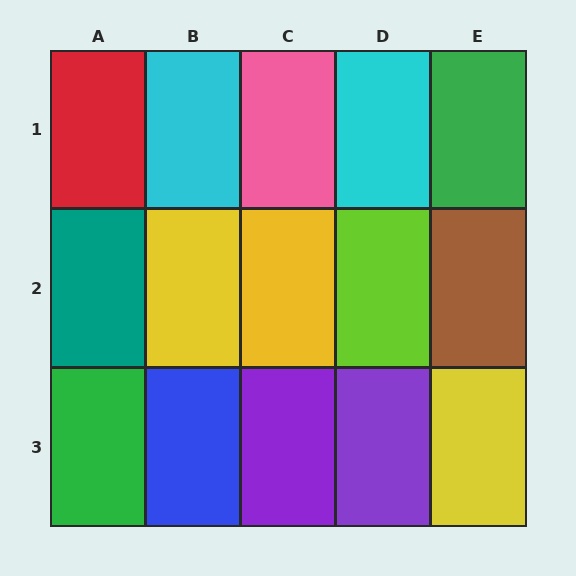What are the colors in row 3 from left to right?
Green, blue, purple, purple, yellow.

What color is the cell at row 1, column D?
Cyan.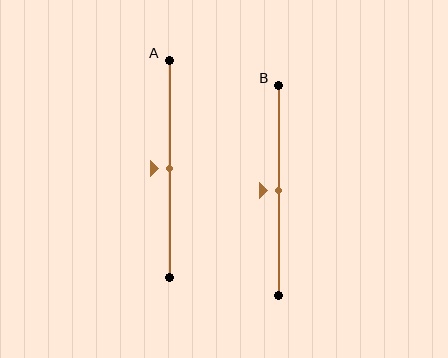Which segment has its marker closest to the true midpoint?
Segment A has its marker closest to the true midpoint.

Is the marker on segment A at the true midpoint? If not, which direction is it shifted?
Yes, the marker on segment A is at the true midpoint.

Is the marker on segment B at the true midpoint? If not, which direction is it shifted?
Yes, the marker on segment B is at the true midpoint.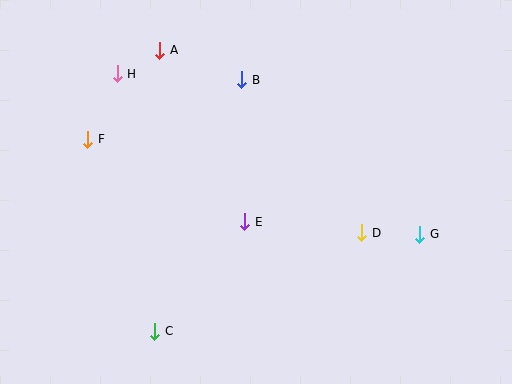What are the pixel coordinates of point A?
Point A is at (160, 50).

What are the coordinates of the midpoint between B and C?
The midpoint between B and C is at (198, 206).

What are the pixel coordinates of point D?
Point D is at (362, 233).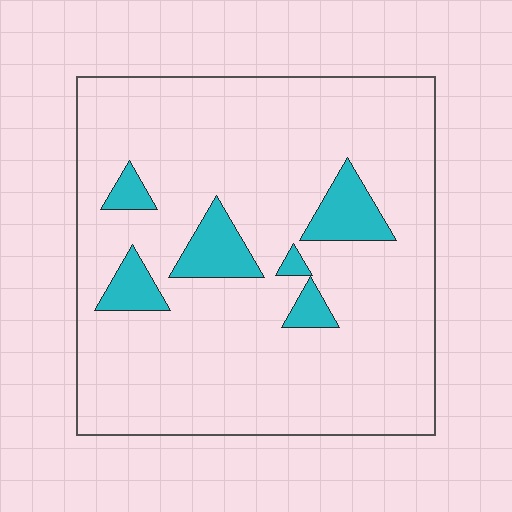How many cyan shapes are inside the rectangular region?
6.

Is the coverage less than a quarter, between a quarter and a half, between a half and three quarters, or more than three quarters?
Less than a quarter.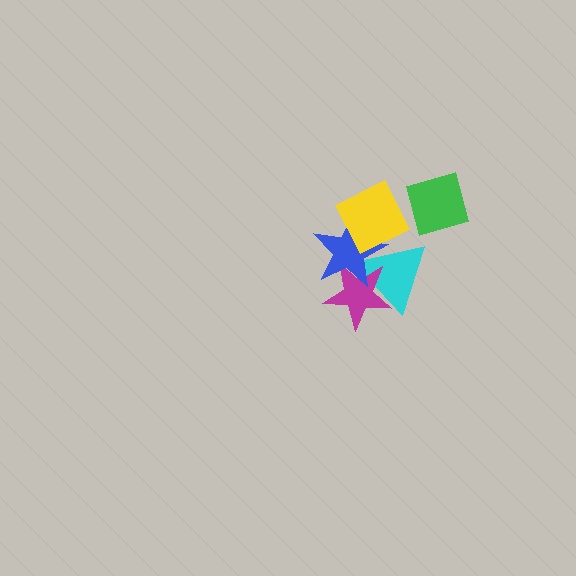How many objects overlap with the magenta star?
2 objects overlap with the magenta star.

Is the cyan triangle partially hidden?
Yes, it is partially covered by another shape.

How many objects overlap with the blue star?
3 objects overlap with the blue star.